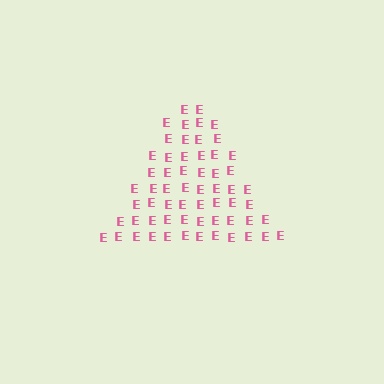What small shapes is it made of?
It is made of small letter E's.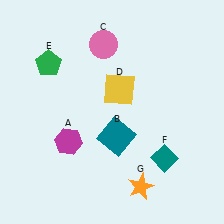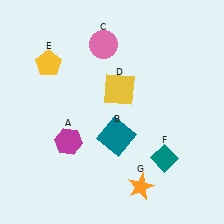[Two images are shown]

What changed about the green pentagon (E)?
In Image 1, E is green. In Image 2, it changed to yellow.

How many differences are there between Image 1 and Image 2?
There is 1 difference between the two images.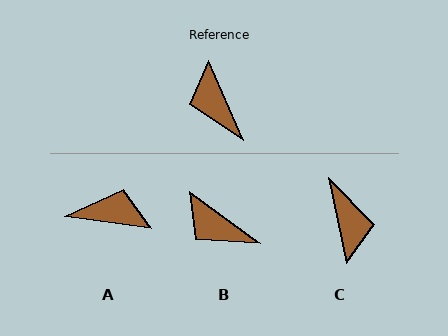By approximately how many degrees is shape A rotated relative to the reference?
Approximately 121 degrees clockwise.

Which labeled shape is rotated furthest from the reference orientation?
C, about 169 degrees away.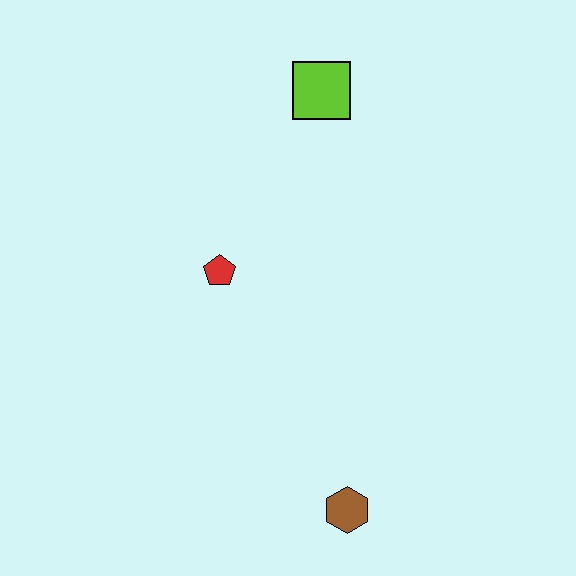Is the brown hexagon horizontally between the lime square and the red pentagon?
No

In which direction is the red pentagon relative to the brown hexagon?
The red pentagon is above the brown hexagon.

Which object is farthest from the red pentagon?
The brown hexagon is farthest from the red pentagon.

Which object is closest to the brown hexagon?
The red pentagon is closest to the brown hexagon.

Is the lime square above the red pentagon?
Yes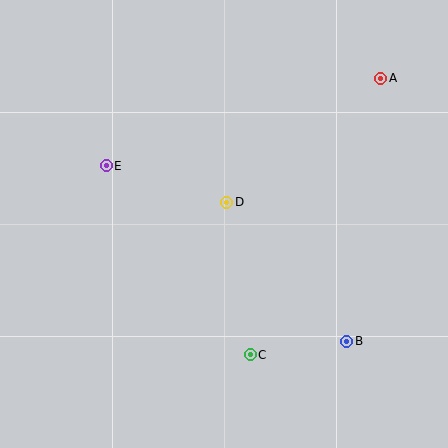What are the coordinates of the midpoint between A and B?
The midpoint between A and B is at (364, 210).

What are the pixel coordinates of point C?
Point C is at (250, 355).